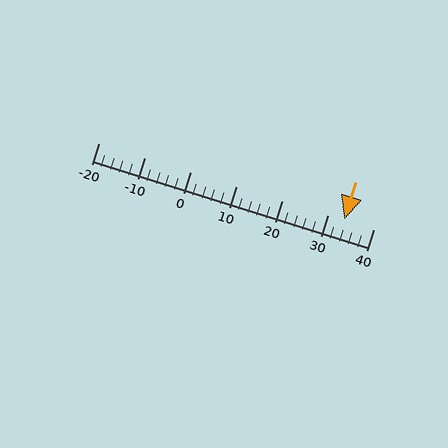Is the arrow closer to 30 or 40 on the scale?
The arrow is closer to 30.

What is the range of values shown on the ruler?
The ruler shows values from -20 to 40.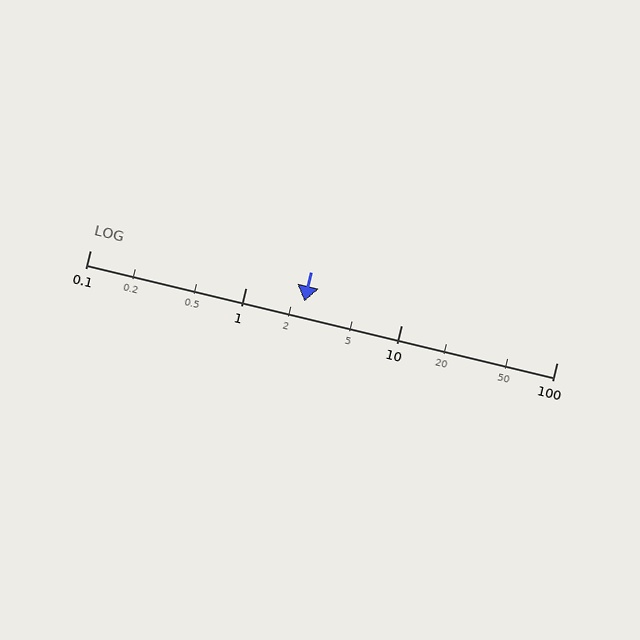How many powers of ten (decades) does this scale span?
The scale spans 3 decades, from 0.1 to 100.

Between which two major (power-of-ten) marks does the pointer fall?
The pointer is between 1 and 10.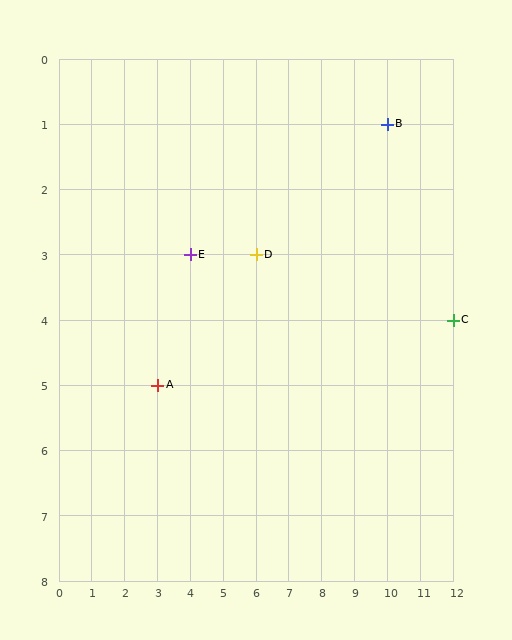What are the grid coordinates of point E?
Point E is at grid coordinates (4, 3).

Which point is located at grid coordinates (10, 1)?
Point B is at (10, 1).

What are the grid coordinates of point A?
Point A is at grid coordinates (3, 5).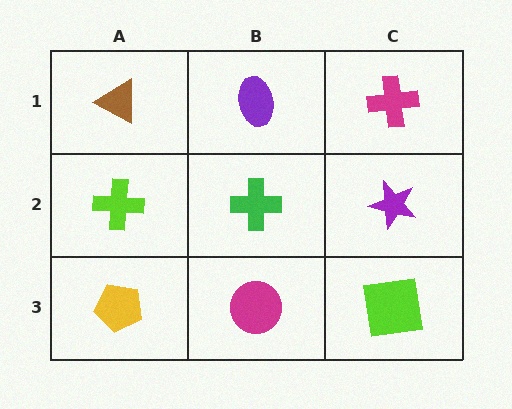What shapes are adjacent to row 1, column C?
A purple star (row 2, column C), a purple ellipse (row 1, column B).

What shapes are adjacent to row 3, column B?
A green cross (row 2, column B), a yellow pentagon (row 3, column A), a lime square (row 3, column C).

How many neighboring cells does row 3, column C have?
2.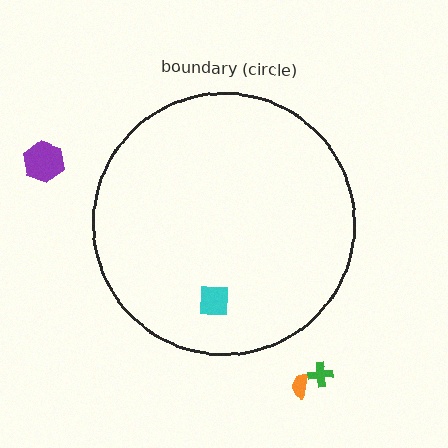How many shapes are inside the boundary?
1 inside, 3 outside.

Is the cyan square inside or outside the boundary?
Inside.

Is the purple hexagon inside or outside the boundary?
Outside.